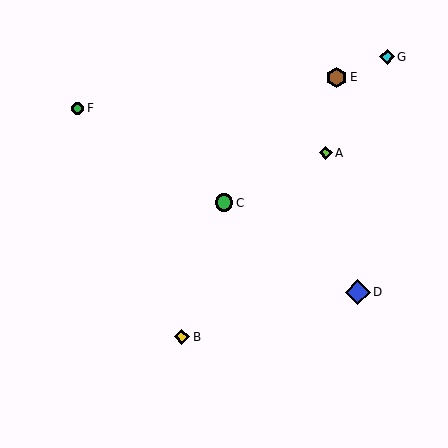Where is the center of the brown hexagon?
The center of the brown hexagon is at (337, 77).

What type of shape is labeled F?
Shape F is a green circle.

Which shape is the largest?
The blue diamond (labeled D) is the largest.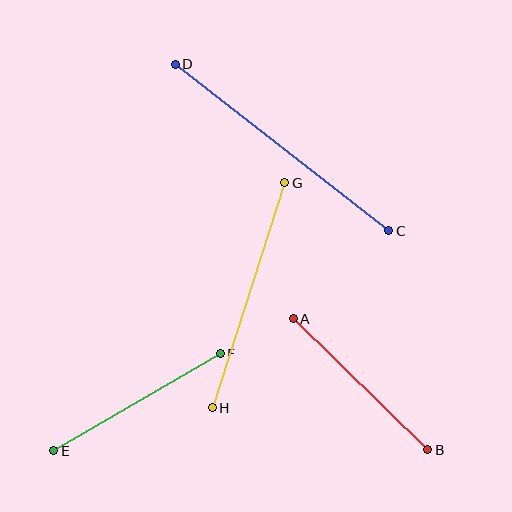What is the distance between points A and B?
The distance is approximately 188 pixels.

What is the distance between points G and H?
The distance is approximately 237 pixels.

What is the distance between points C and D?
The distance is approximately 270 pixels.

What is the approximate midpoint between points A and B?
The midpoint is at approximately (360, 384) pixels.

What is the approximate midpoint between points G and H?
The midpoint is at approximately (248, 295) pixels.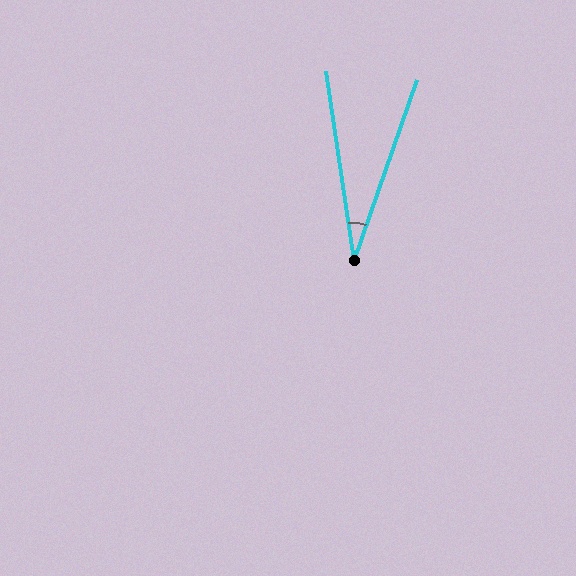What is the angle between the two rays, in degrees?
Approximately 28 degrees.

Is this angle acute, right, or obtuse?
It is acute.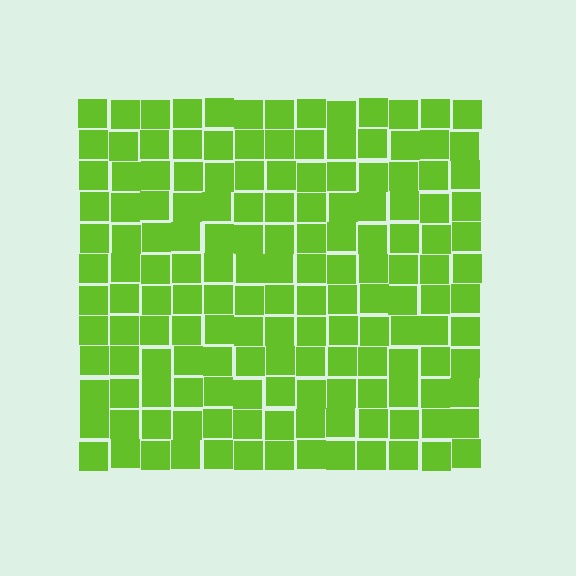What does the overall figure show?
The overall figure shows a square.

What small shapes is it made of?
It is made of small squares.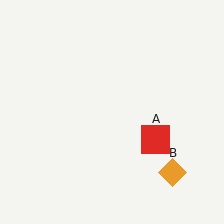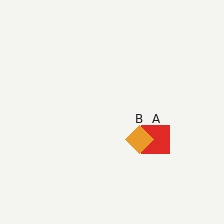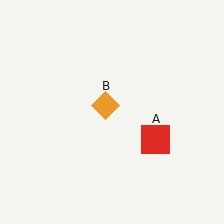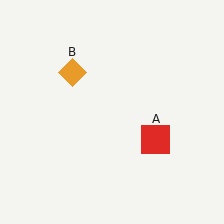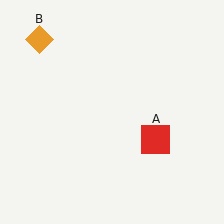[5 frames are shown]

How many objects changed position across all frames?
1 object changed position: orange diamond (object B).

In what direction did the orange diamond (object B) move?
The orange diamond (object B) moved up and to the left.